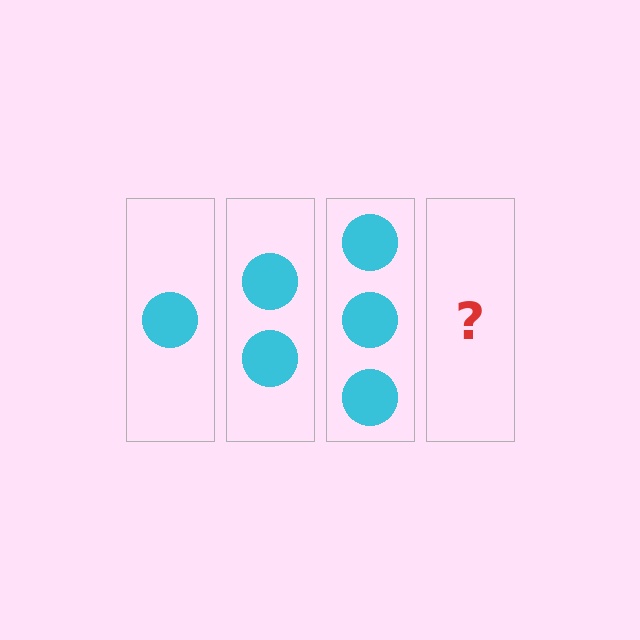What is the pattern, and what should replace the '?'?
The pattern is that each step adds one more circle. The '?' should be 4 circles.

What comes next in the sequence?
The next element should be 4 circles.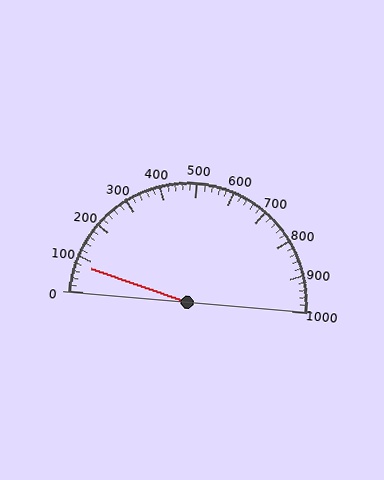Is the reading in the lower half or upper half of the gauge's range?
The reading is in the lower half of the range (0 to 1000).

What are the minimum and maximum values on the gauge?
The gauge ranges from 0 to 1000.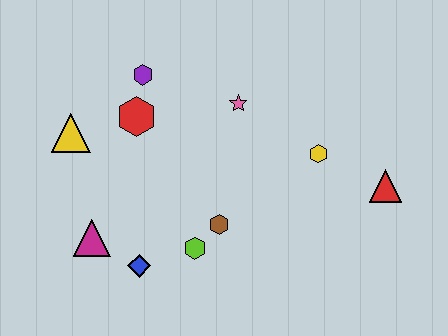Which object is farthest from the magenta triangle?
The red triangle is farthest from the magenta triangle.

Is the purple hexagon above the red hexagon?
Yes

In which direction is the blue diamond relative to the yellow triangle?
The blue diamond is below the yellow triangle.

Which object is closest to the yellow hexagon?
The red triangle is closest to the yellow hexagon.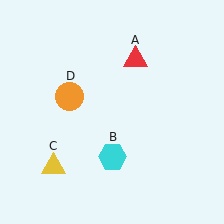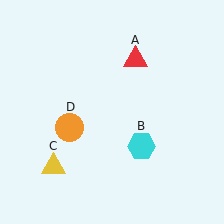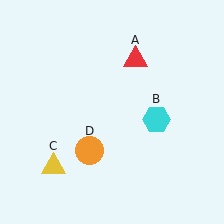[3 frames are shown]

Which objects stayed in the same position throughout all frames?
Red triangle (object A) and yellow triangle (object C) remained stationary.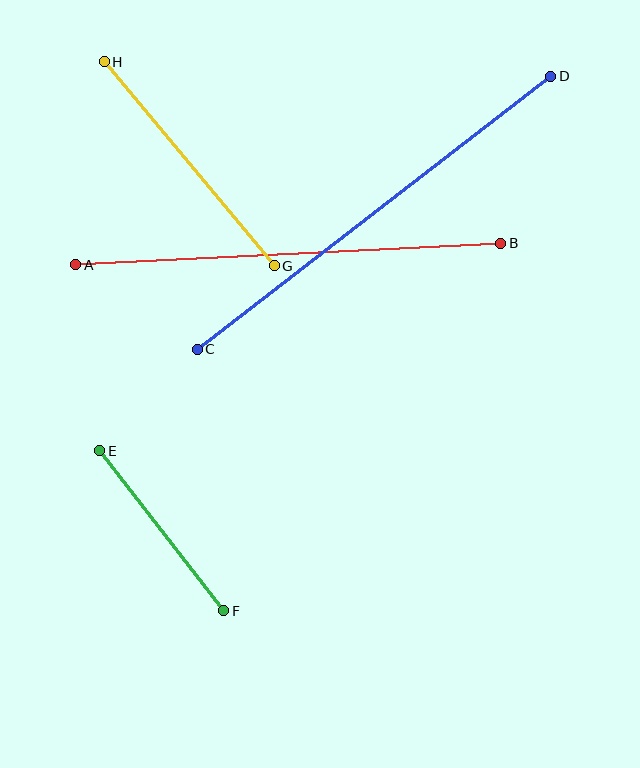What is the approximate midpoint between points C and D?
The midpoint is at approximately (374, 213) pixels.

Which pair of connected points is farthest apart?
Points C and D are farthest apart.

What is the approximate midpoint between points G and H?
The midpoint is at approximately (189, 164) pixels.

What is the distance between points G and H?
The distance is approximately 266 pixels.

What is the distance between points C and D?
The distance is approximately 447 pixels.